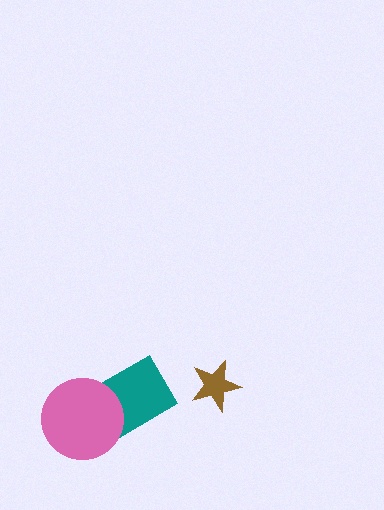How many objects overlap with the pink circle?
1 object overlaps with the pink circle.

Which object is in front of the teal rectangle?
The pink circle is in front of the teal rectangle.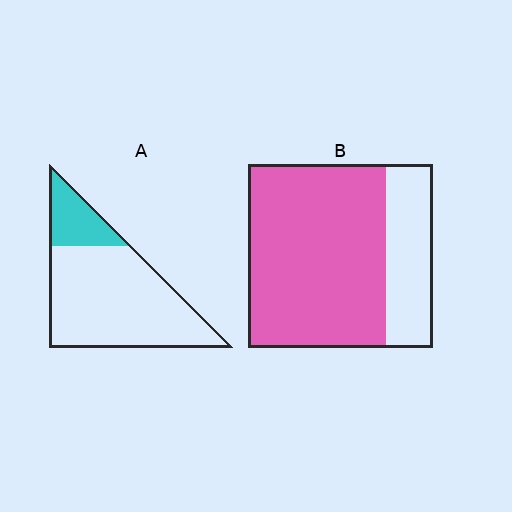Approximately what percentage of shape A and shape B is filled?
A is approximately 20% and B is approximately 75%.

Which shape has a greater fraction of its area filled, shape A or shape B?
Shape B.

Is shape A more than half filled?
No.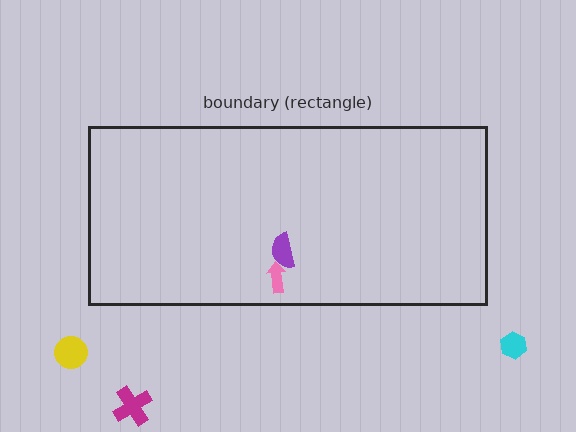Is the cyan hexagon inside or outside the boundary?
Outside.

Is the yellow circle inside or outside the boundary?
Outside.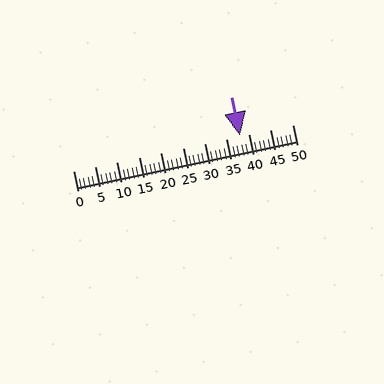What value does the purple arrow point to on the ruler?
The purple arrow points to approximately 38.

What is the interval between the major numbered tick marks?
The major tick marks are spaced 5 units apart.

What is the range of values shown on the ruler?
The ruler shows values from 0 to 50.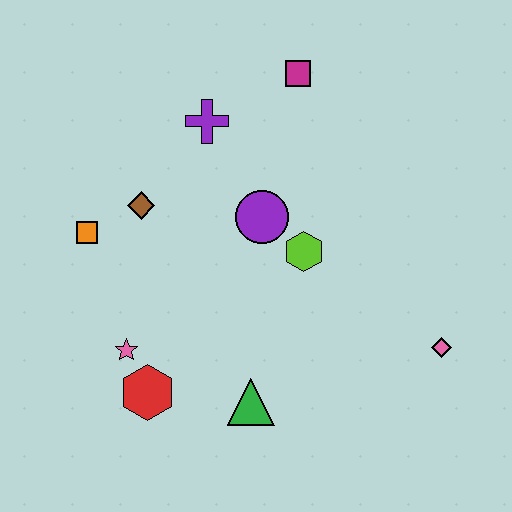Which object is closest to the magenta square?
The purple cross is closest to the magenta square.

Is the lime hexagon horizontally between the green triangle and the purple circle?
No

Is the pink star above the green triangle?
Yes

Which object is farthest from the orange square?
The pink diamond is farthest from the orange square.